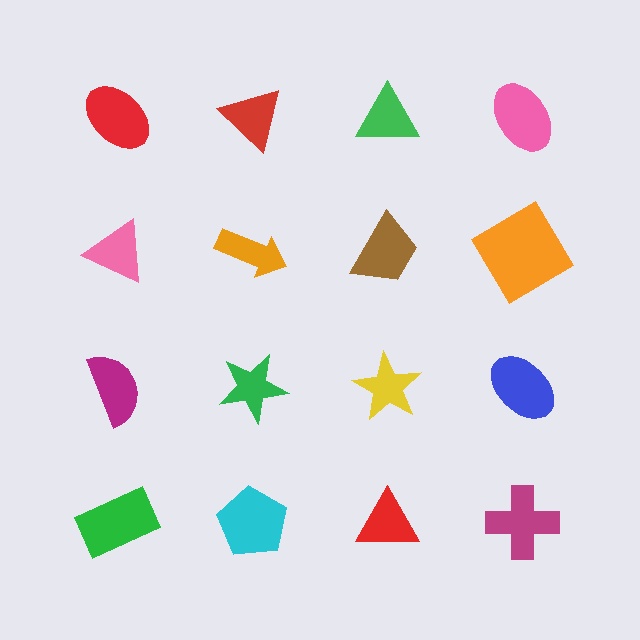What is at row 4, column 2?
A cyan pentagon.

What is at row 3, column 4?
A blue ellipse.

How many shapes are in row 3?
4 shapes.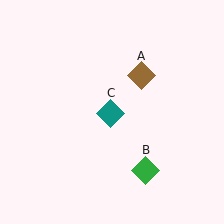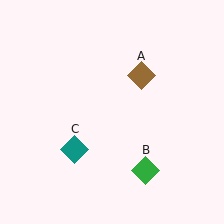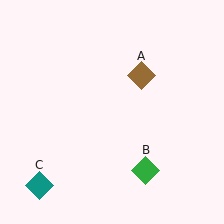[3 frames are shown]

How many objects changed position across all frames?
1 object changed position: teal diamond (object C).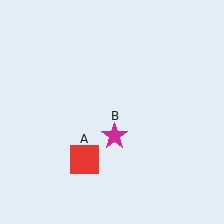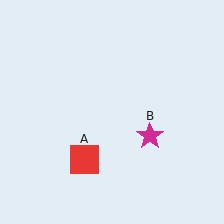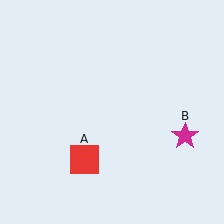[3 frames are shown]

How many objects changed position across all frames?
1 object changed position: magenta star (object B).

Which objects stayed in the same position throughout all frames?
Red square (object A) remained stationary.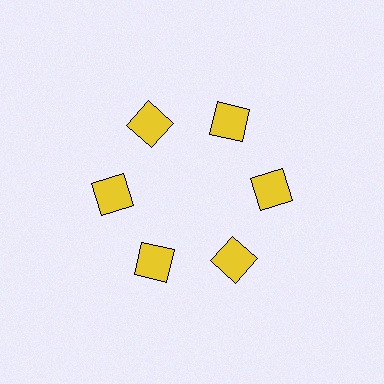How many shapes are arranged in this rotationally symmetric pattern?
There are 6 shapes, arranged in 6 groups of 1.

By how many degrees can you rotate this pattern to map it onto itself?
The pattern maps onto itself every 60 degrees of rotation.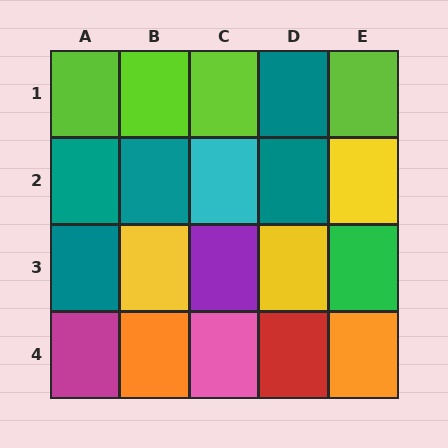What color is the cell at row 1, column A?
Lime.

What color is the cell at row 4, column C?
Pink.